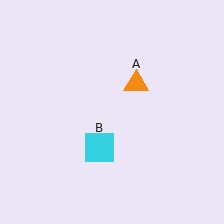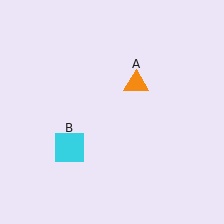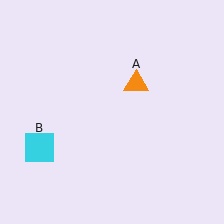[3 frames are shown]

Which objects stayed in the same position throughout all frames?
Orange triangle (object A) remained stationary.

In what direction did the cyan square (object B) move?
The cyan square (object B) moved left.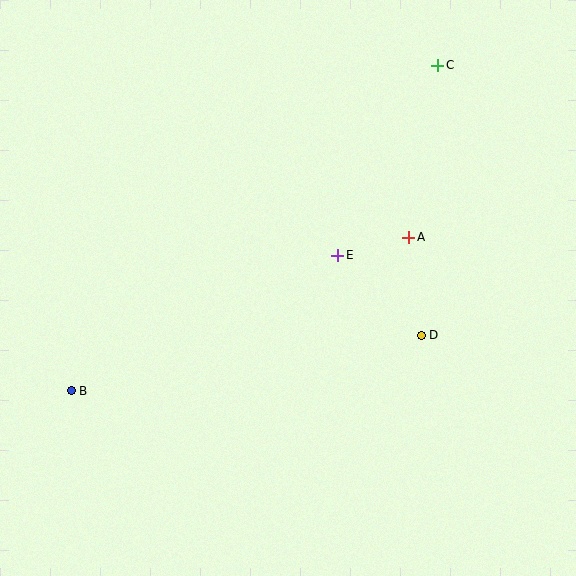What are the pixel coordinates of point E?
Point E is at (338, 255).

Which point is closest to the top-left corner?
Point B is closest to the top-left corner.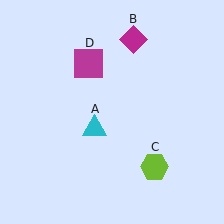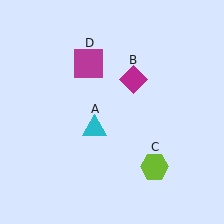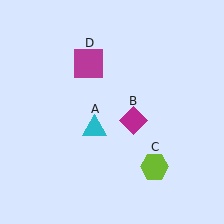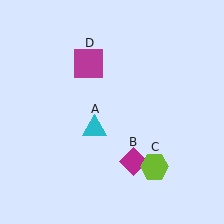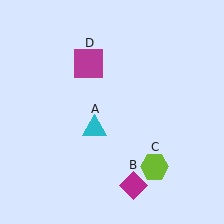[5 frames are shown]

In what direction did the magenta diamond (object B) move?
The magenta diamond (object B) moved down.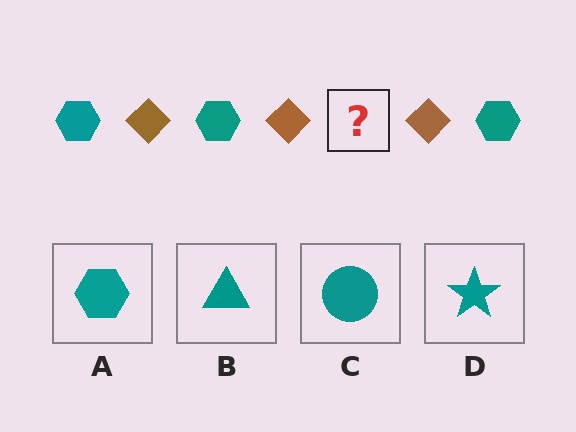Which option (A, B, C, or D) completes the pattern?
A.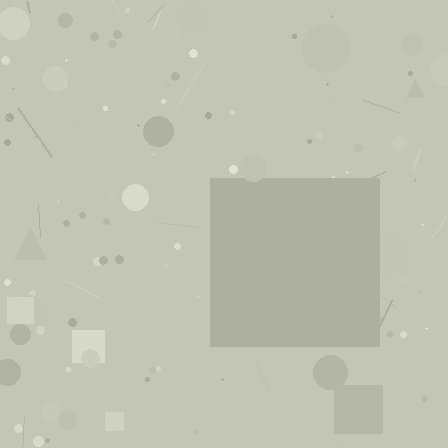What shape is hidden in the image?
A square is hidden in the image.